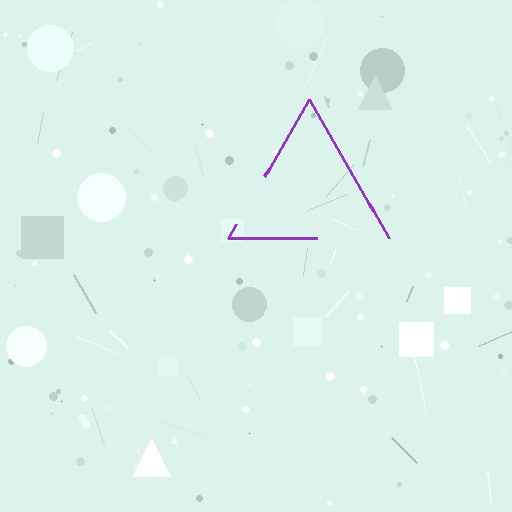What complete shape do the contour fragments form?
The contour fragments form a triangle.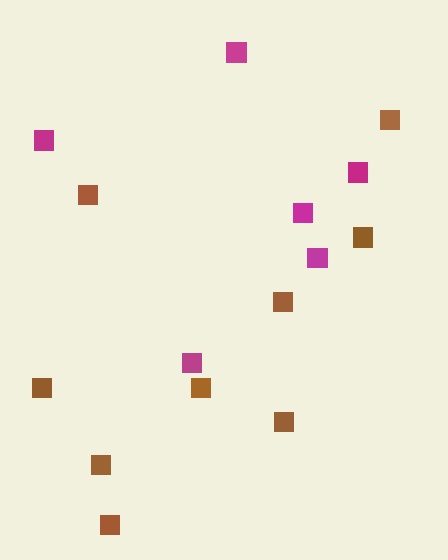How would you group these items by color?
There are 2 groups: one group of brown squares (9) and one group of magenta squares (6).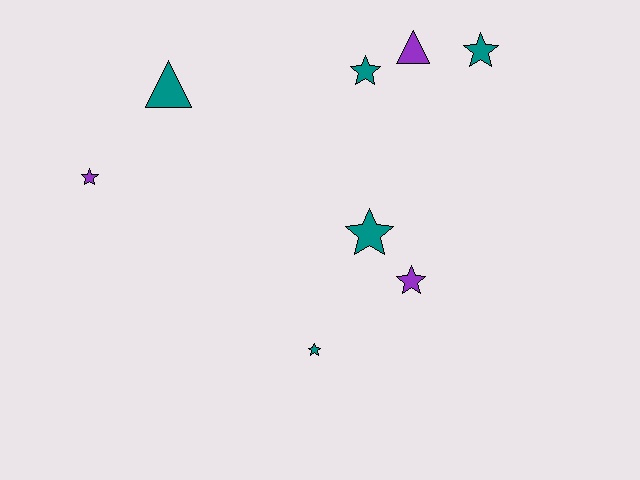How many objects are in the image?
There are 8 objects.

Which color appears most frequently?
Teal, with 5 objects.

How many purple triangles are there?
There is 1 purple triangle.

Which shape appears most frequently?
Star, with 6 objects.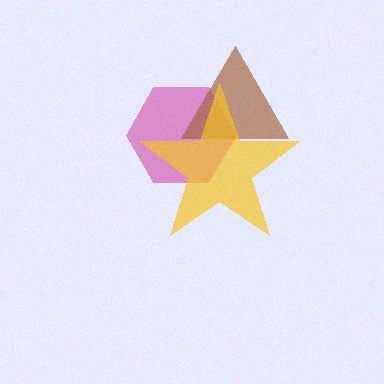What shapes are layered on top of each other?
The layered shapes are: a magenta hexagon, a brown triangle, a yellow star.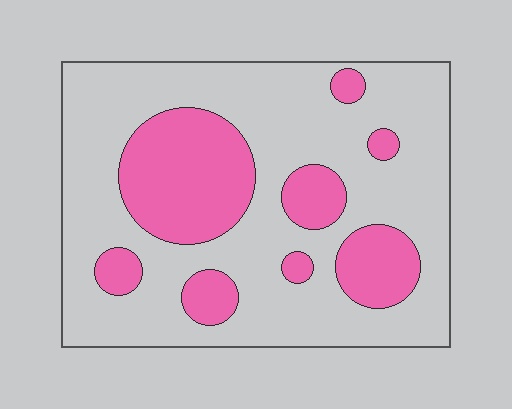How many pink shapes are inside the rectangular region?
8.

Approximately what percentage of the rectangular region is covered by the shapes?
Approximately 30%.